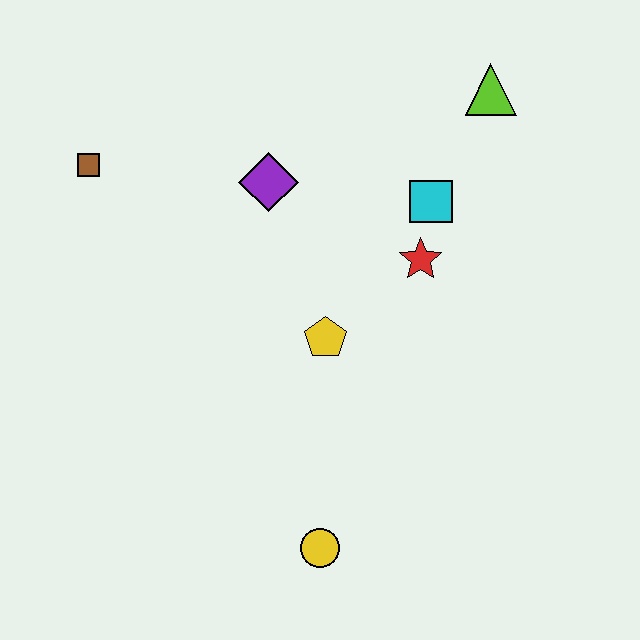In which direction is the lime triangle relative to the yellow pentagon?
The lime triangle is above the yellow pentagon.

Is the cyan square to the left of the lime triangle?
Yes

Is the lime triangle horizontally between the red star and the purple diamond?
No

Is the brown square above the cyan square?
Yes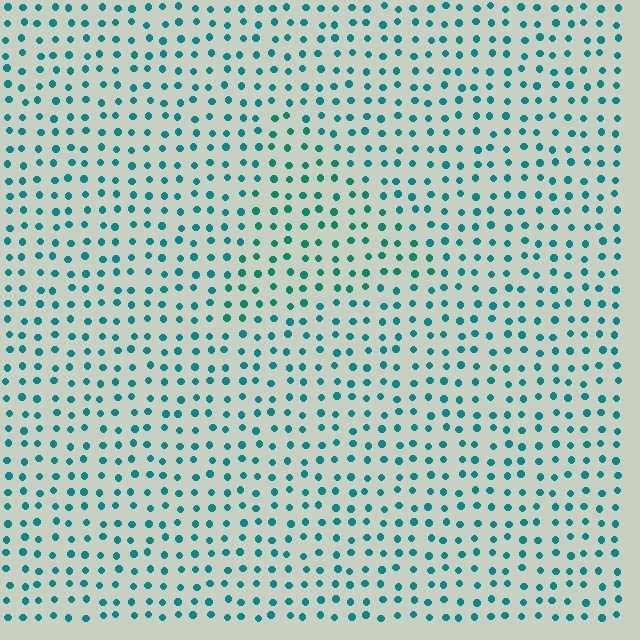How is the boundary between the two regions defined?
The boundary is defined purely by a slight shift in hue (about 18 degrees). Spacing, size, and orientation are identical on both sides.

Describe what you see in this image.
The image is filled with small teal elements in a uniform arrangement. A triangle-shaped region is visible where the elements are tinted to a slightly different hue, forming a subtle color boundary.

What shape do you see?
I see a triangle.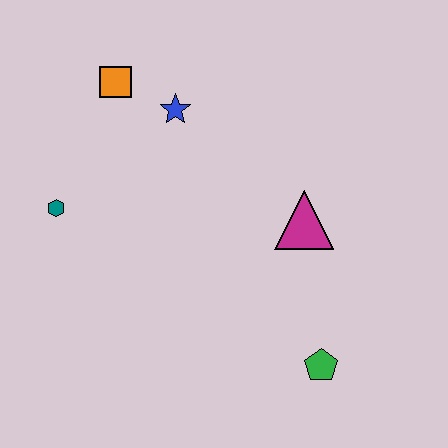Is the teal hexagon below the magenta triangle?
No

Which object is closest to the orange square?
The blue star is closest to the orange square.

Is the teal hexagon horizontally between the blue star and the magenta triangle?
No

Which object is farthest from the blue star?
The green pentagon is farthest from the blue star.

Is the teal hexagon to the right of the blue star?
No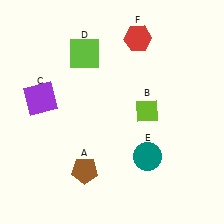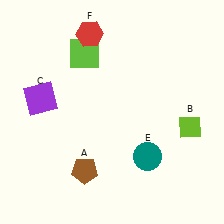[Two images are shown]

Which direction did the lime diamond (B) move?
The lime diamond (B) moved right.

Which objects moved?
The objects that moved are: the lime diamond (B), the red hexagon (F).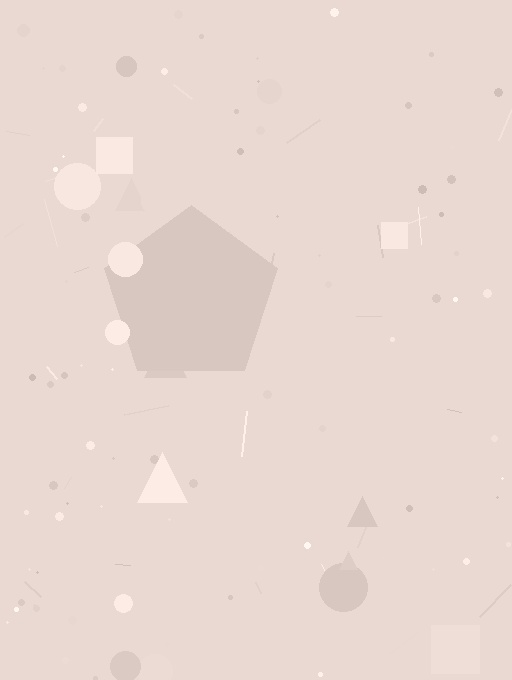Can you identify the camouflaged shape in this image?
The camouflaged shape is a pentagon.